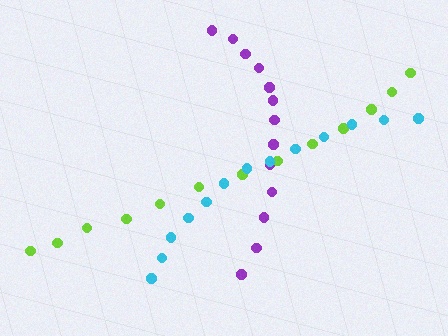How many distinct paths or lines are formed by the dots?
There are 3 distinct paths.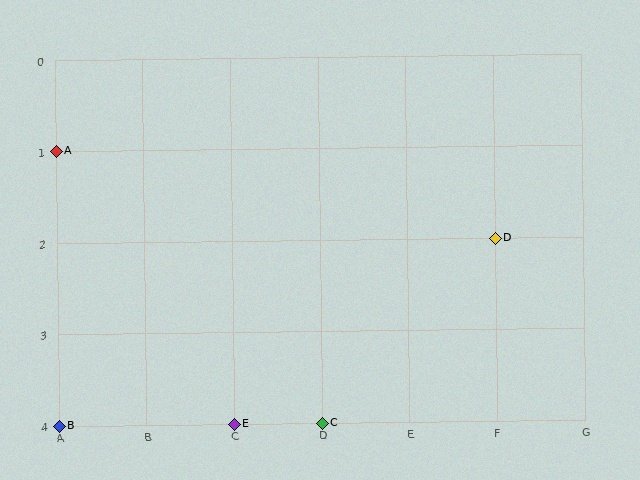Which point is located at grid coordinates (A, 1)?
Point A is at (A, 1).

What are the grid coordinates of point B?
Point B is at grid coordinates (A, 4).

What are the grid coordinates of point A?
Point A is at grid coordinates (A, 1).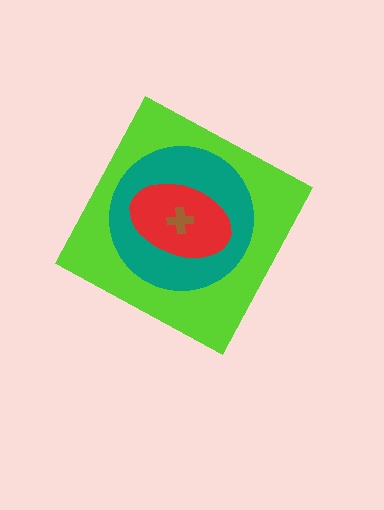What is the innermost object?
The brown cross.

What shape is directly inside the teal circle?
The red ellipse.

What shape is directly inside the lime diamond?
The teal circle.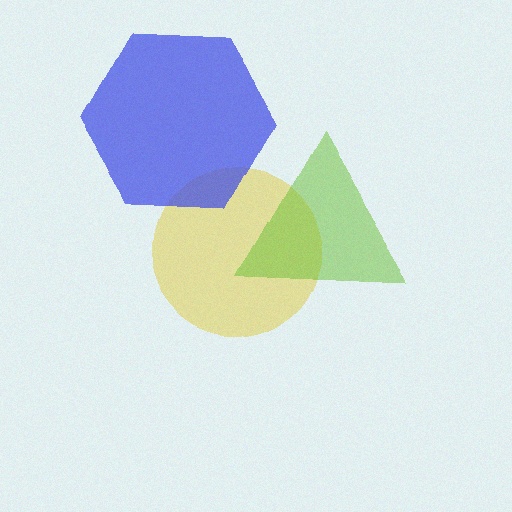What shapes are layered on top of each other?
The layered shapes are: a yellow circle, a blue hexagon, a lime triangle.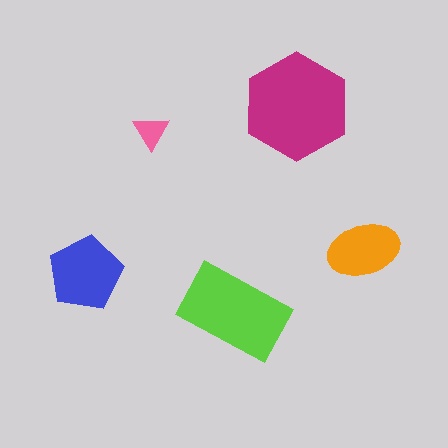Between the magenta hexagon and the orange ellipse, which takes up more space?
The magenta hexagon.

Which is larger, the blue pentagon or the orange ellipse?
The blue pentagon.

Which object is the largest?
The magenta hexagon.